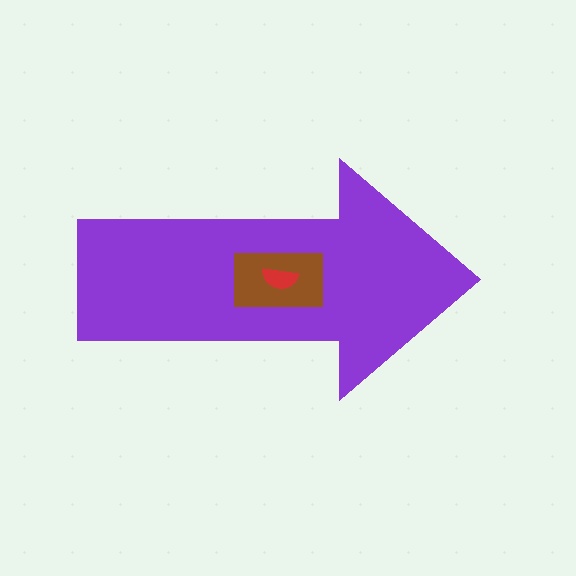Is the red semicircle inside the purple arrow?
Yes.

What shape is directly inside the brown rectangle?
The red semicircle.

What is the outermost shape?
The purple arrow.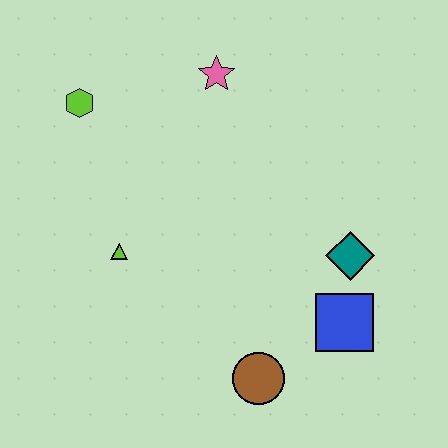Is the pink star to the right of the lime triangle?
Yes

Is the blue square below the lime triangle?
Yes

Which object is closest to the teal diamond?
The blue square is closest to the teal diamond.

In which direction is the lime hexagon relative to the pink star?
The lime hexagon is to the left of the pink star.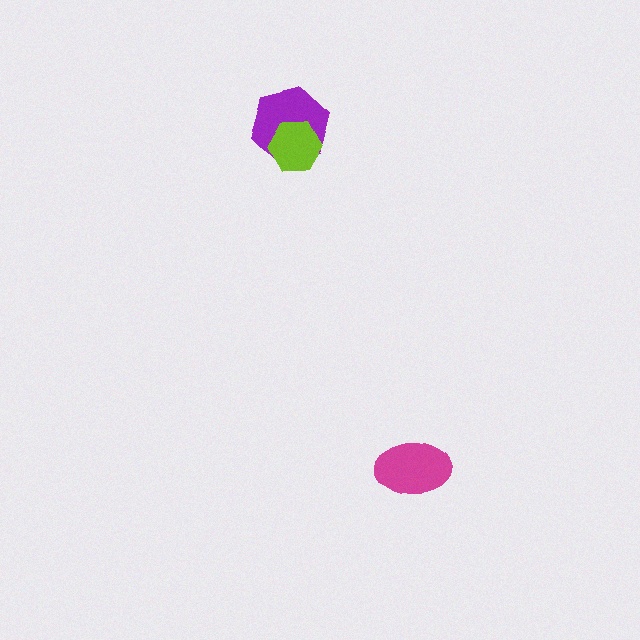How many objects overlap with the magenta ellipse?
0 objects overlap with the magenta ellipse.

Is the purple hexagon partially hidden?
Yes, it is partially covered by another shape.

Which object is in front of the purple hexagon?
The lime hexagon is in front of the purple hexagon.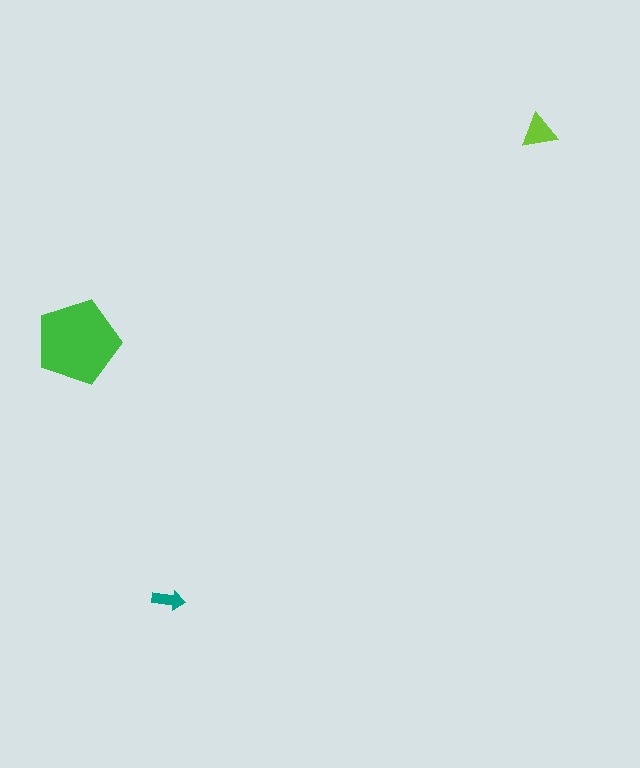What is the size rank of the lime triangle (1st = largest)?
2nd.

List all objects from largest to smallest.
The green pentagon, the lime triangle, the teal arrow.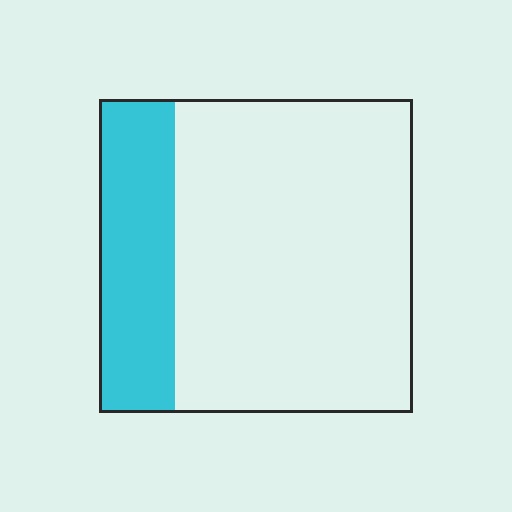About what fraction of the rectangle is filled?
About one quarter (1/4).